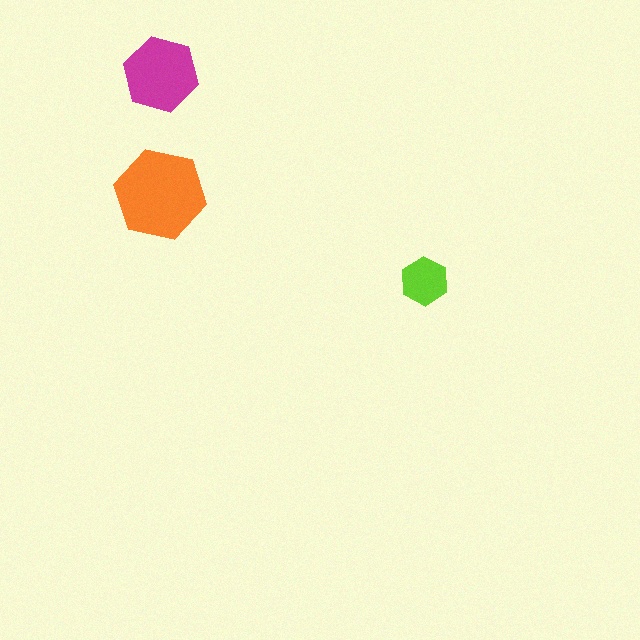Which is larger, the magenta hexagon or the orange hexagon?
The orange one.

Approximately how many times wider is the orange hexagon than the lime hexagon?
About 2 times wider.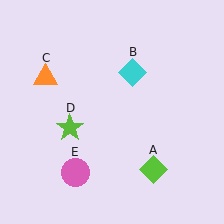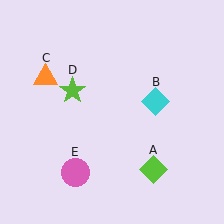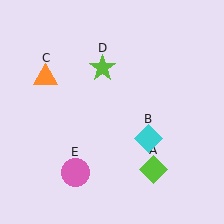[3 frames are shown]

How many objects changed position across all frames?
2 objects changed position: cyan diamond (object B), lime star (object D).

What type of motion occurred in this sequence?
The cyan diamond (object B), lime star (object D) rotated clockwise around the center of the scene.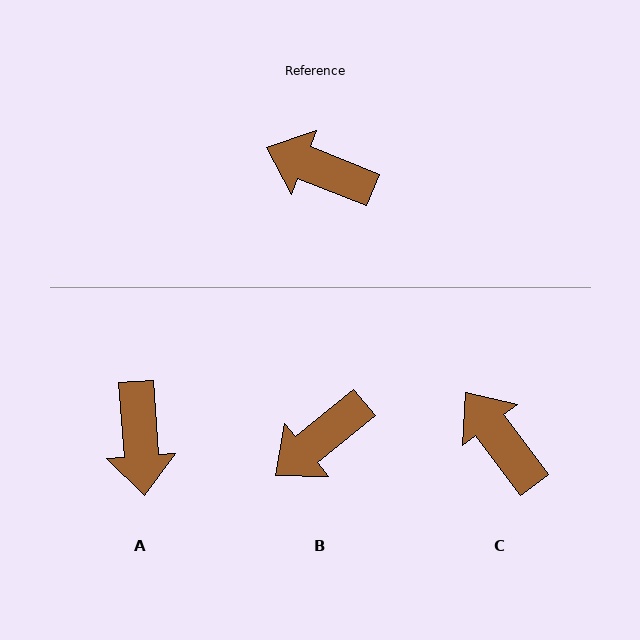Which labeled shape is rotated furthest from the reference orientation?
A, about 116 degrees away.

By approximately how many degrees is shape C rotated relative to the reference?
Approximately 32 degrees clockwise.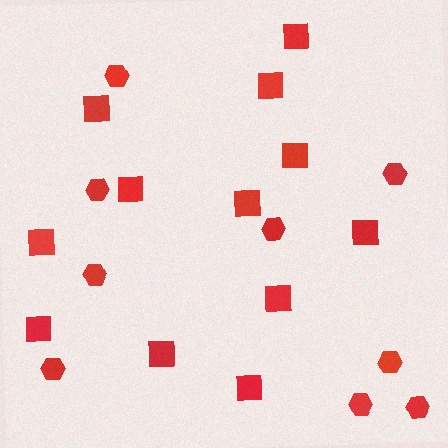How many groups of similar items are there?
There are 2 groups: one group of squares (12) and one group of hexagons (9).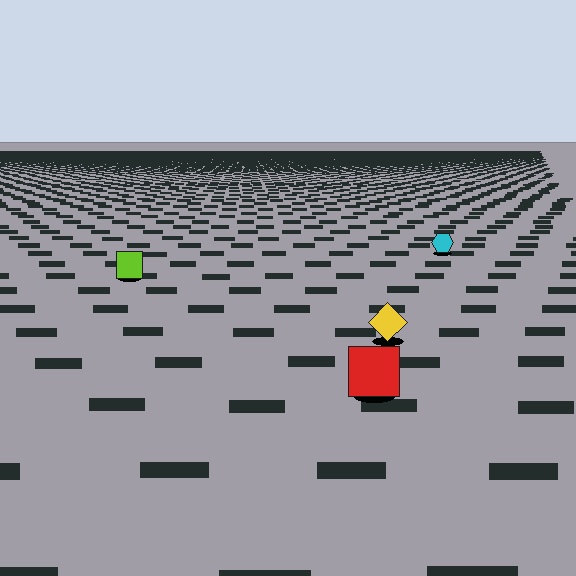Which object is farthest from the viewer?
The cyan hexagon is farthest from the viewer. It appears smaller and the ground texture around it is denser.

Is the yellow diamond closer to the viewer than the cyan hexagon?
Yes. The yellow diamond is closer — you can tell from the texture gradient: the ground texture is coarser near it.